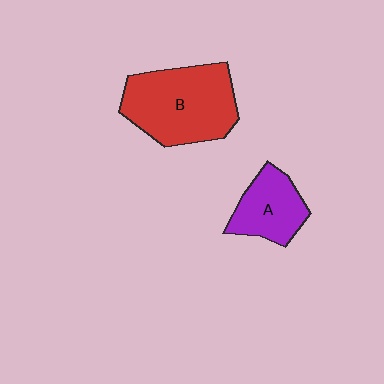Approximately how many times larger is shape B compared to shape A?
Approximately 1.8 times.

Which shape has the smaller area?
Shape A (purple).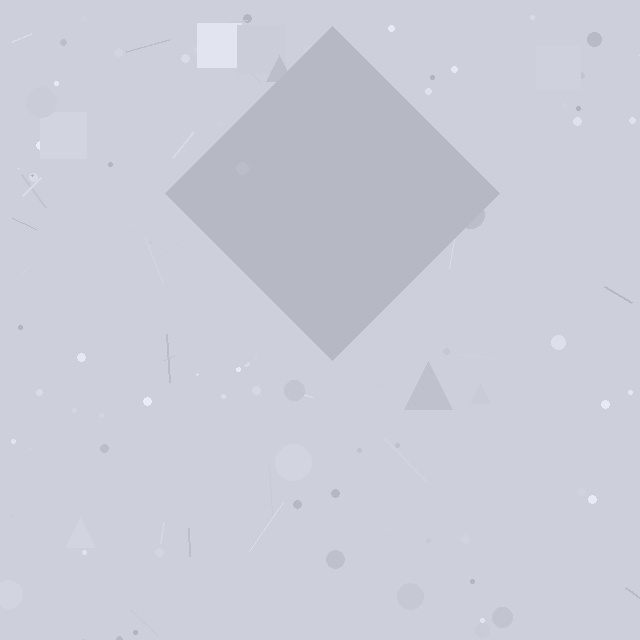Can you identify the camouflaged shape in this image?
The camouflaged shape is a diamond.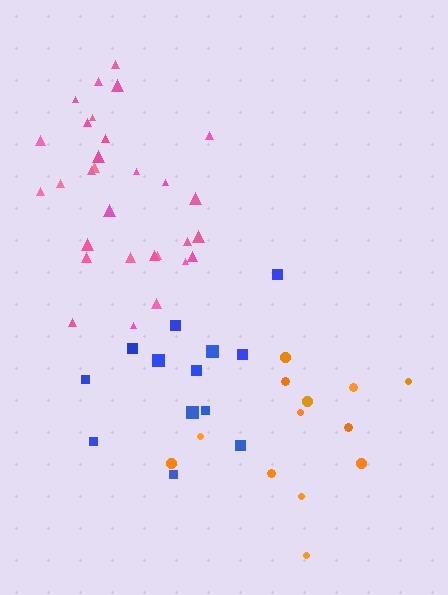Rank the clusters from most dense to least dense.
pink, blue, orange.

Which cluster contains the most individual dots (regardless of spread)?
Pink (30).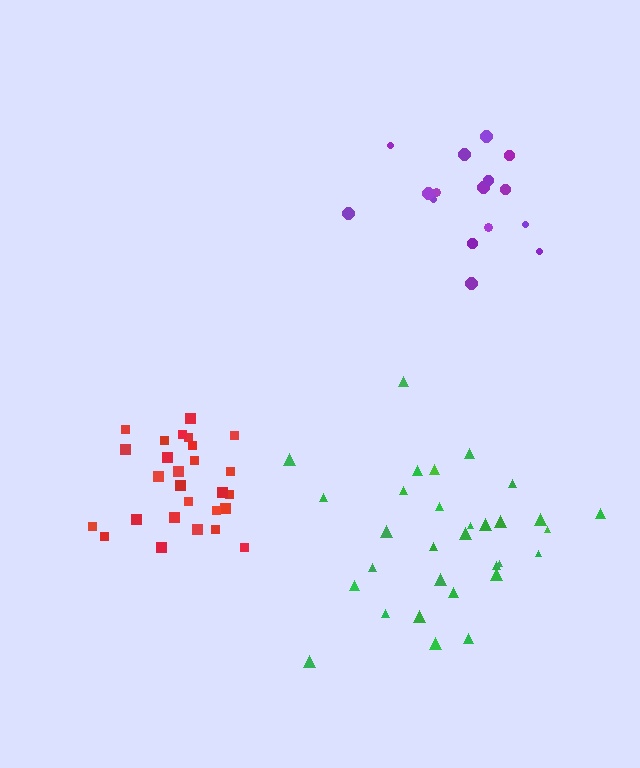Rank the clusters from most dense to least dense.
red, green, purple.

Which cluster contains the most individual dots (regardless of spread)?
Green (31).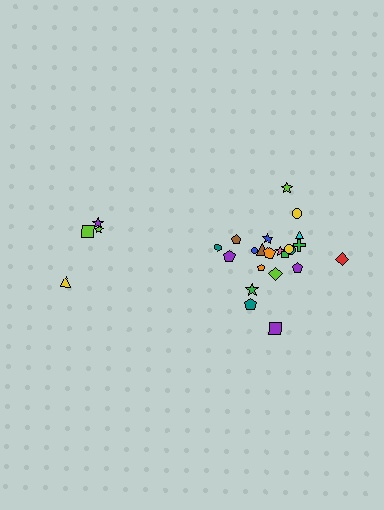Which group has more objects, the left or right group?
The right group.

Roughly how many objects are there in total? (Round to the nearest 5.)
Roughly 25 objects in total.